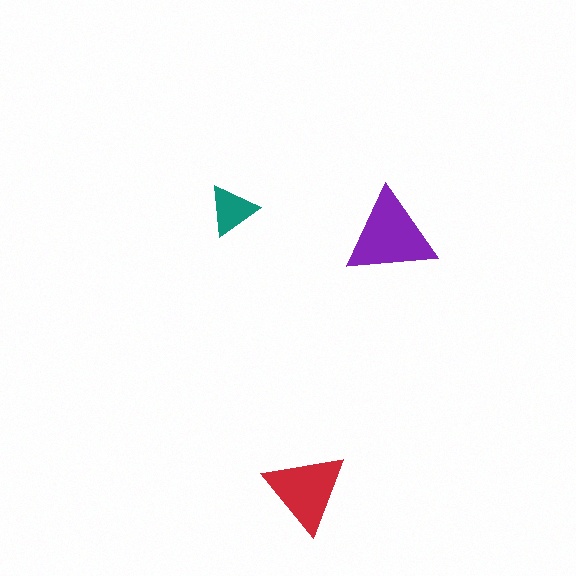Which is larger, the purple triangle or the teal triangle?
The purple one.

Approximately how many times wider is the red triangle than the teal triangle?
About 1.5 times wider.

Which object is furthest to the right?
The purple triangle is rightmost.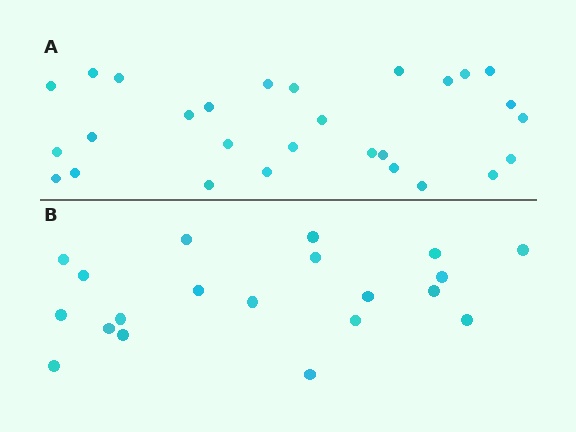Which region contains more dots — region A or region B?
Region A (the top region) has more dots.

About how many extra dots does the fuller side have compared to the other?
Region A has roughly 8 or so more dots than region B.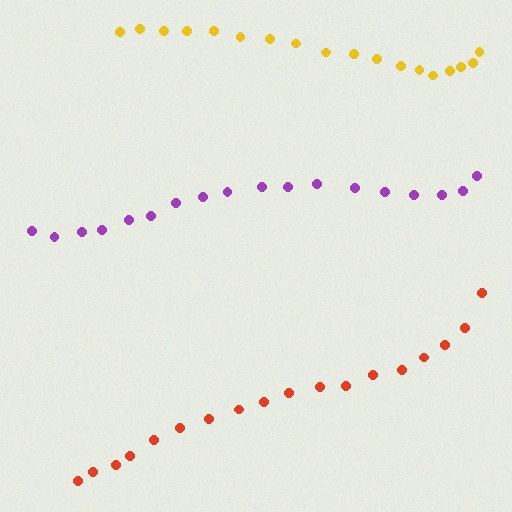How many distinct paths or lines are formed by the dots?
There are 3 distinct paths.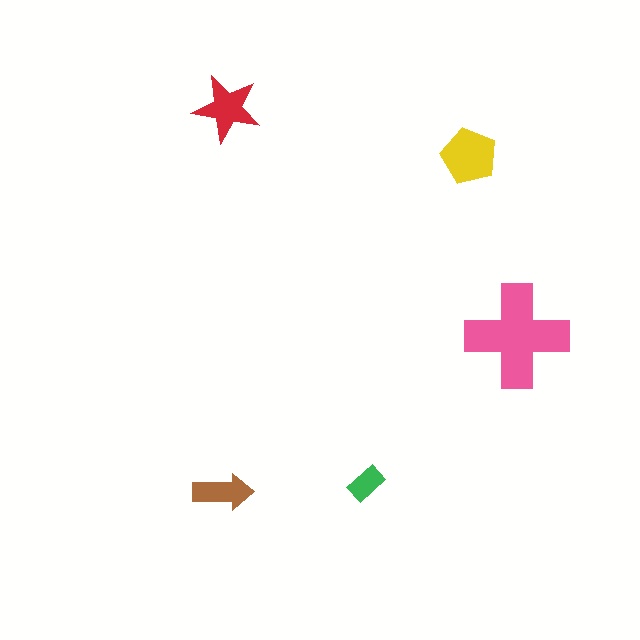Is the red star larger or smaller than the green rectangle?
Larger.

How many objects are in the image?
There are 5 objects in the image.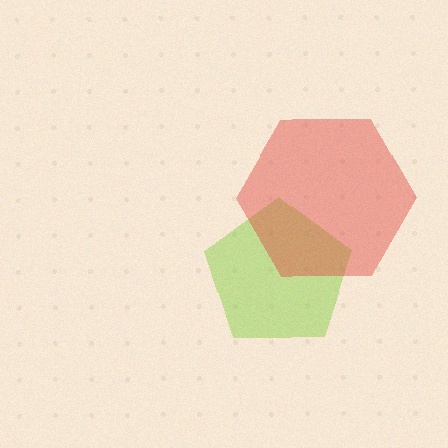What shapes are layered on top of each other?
The layered shapes are: a lime pentagon, a red hexagon.